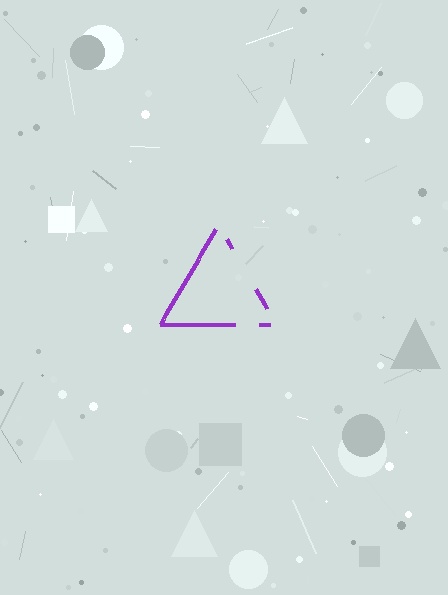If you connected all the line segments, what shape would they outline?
They would outline a triangle.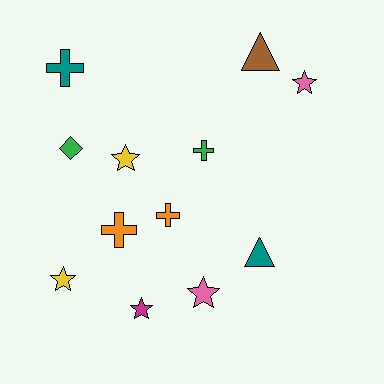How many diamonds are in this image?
There is 1 diamond.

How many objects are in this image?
There are 12 objects.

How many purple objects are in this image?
There are no purple objects.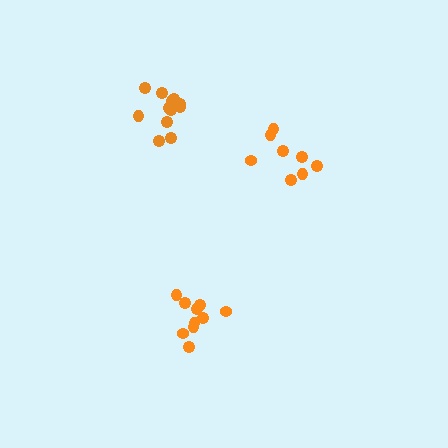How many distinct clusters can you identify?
There are 3 distinct clusters.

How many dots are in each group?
Group 1: 8 dots, Group 2: 10 dots, Group 3: 14 dots (32 total).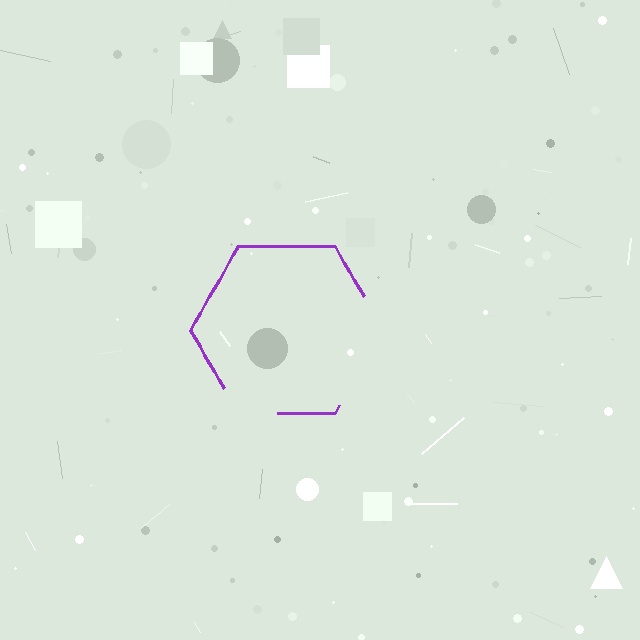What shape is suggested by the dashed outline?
The dashed outline suggests a hexagon.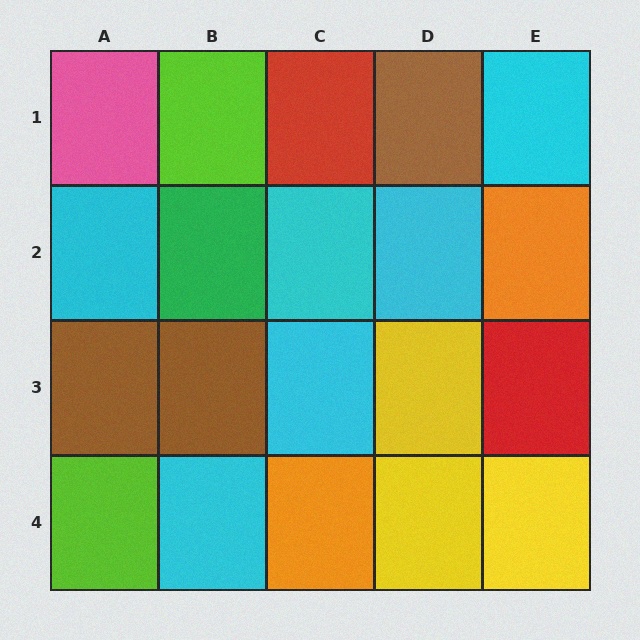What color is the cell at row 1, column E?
Cyan.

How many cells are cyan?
6 cells are cyan.